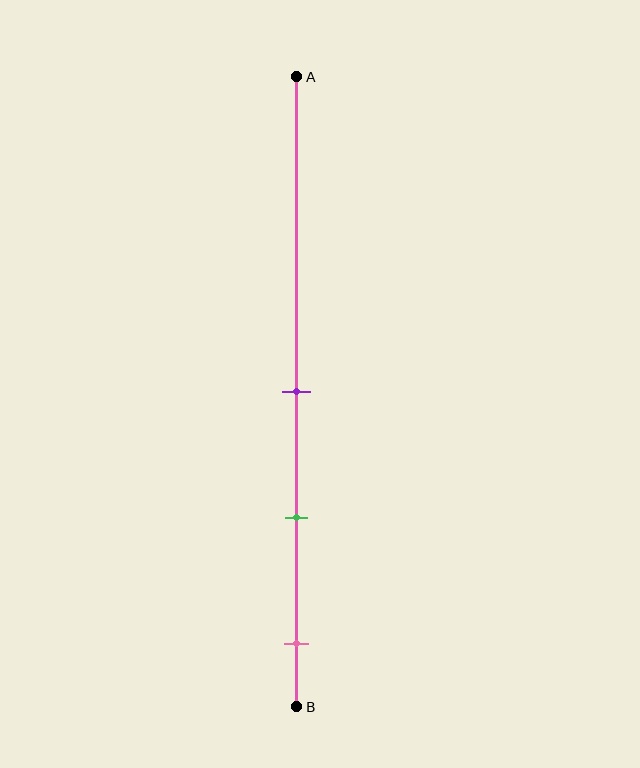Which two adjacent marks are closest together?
The purple and green marks are the closest adjacent pair.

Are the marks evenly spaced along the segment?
Yes, the marks are approximately evenly spaced.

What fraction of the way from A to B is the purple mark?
The purple mark is approximately 50% (0.5) of the way from A to B.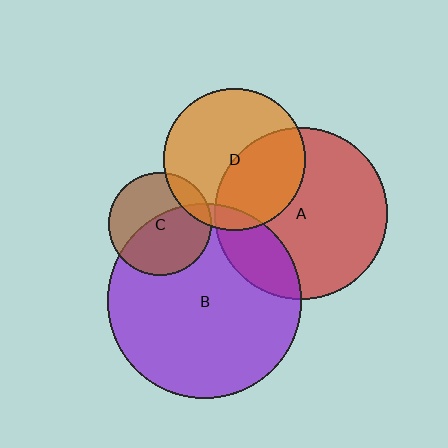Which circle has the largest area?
Circle B (purple).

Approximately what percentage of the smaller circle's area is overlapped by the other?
Approximately 20%.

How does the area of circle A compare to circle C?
Approximately 2.8 times.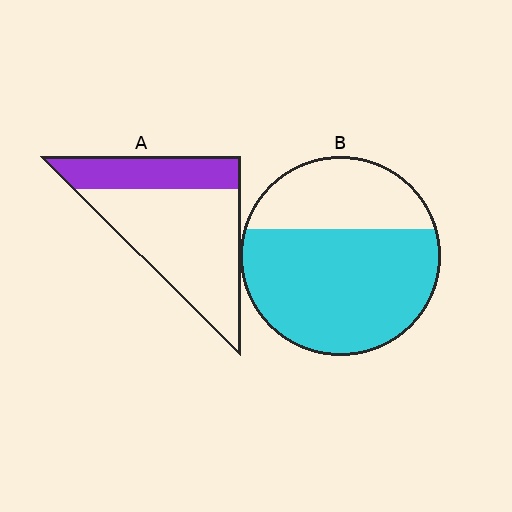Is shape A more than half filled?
No.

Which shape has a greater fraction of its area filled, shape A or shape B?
Shape B.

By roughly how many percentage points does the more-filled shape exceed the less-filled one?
By roughly 35 percentage points (B over A).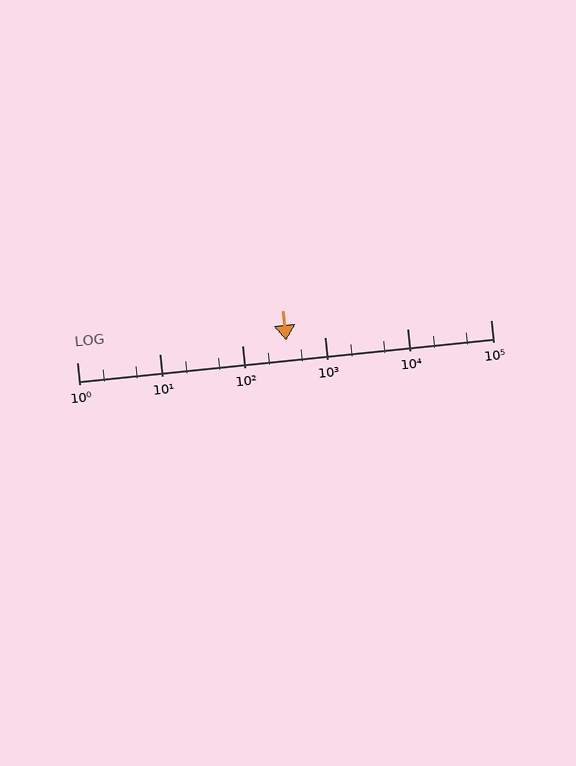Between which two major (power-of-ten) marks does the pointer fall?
The pointer is between 100 and 1000.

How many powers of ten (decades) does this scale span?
The scale spans 5 decades, from 1 to 100000.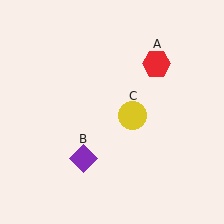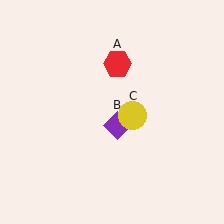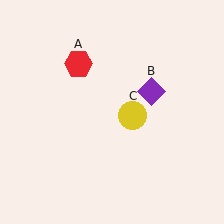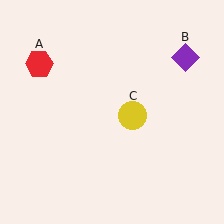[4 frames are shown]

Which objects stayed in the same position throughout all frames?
Yellow circle (object C) remained stationary.